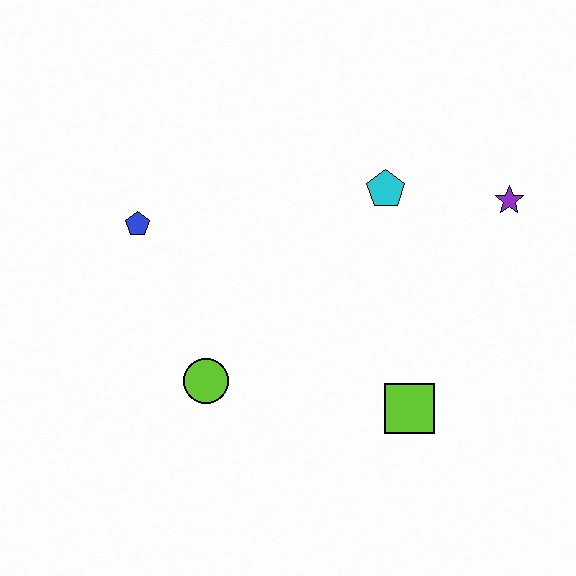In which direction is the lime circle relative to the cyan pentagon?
The lime circle is below the cyan pentagon.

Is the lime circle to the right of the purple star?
No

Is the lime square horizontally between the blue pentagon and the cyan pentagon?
No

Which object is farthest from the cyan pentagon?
The lime circle is farthest from the cyan pentagon.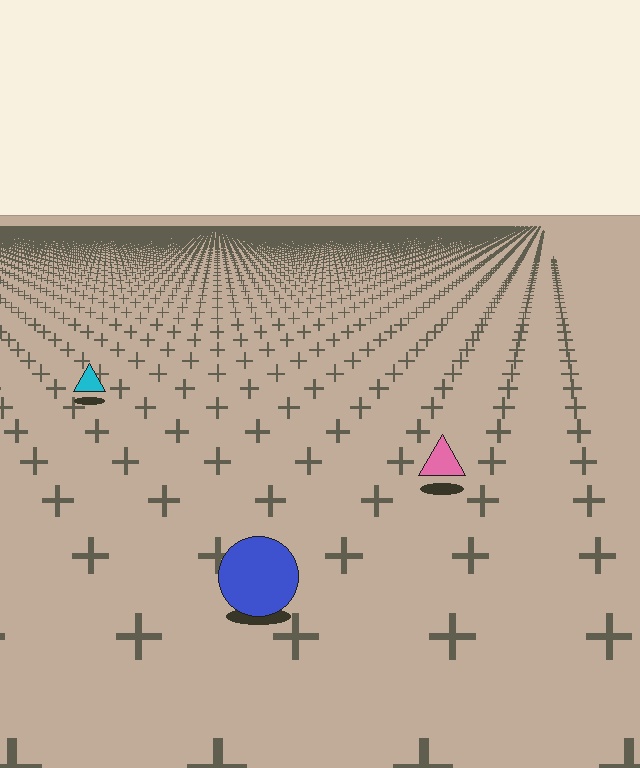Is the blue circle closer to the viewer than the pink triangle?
Yes. The blue circle is closer — you can tell from the texture gradient: the ground texture is coarser near it.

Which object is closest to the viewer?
The blue circle is closest. The texture marks near it are larger and more spread out.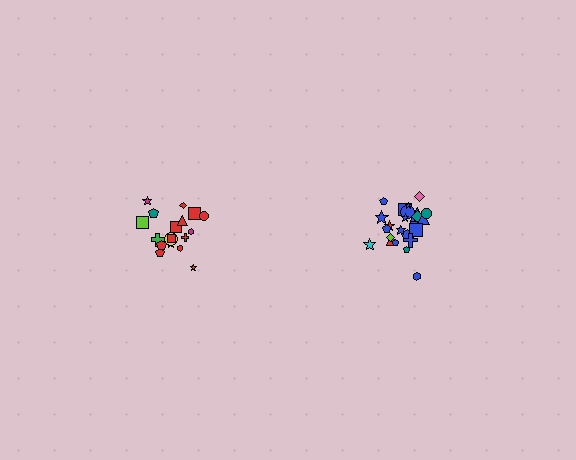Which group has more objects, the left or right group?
The right group.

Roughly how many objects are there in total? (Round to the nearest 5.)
Roughly 45 objects in total.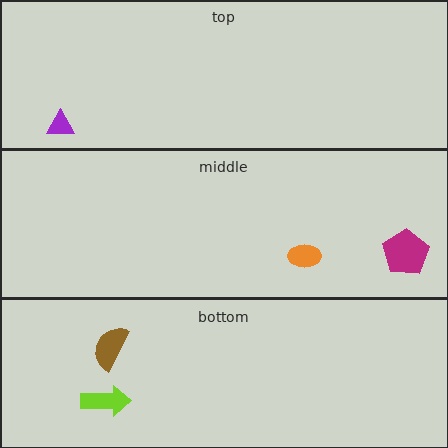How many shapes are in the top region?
1.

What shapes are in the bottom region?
The brown semicircle, the lime arrow.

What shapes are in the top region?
The purple triangle.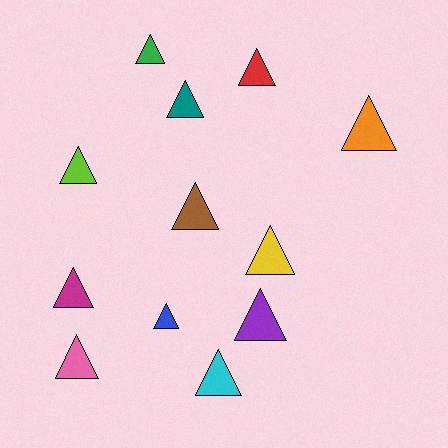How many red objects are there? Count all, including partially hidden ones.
There is 1 red object.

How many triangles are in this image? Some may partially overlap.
There are 12 triangles.